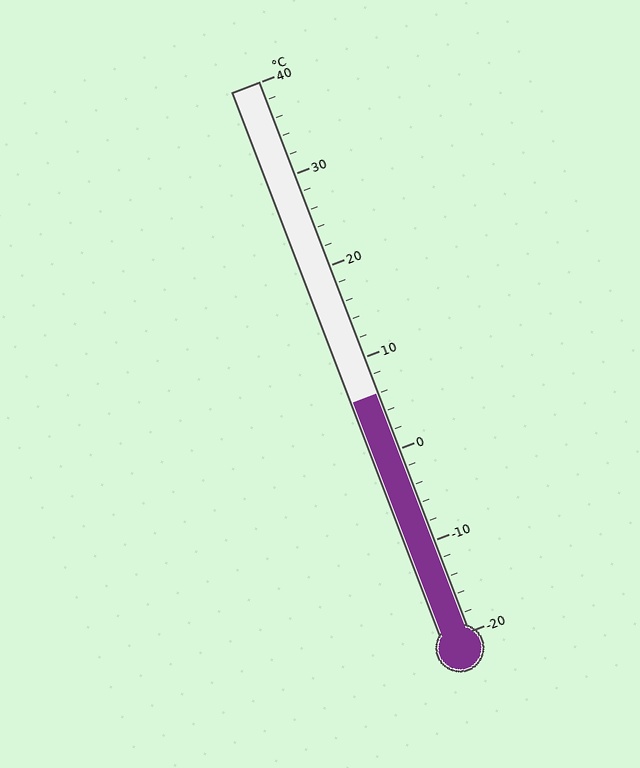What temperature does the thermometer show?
The thermometer shows approximately 6°C.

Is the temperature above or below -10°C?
The temperature is above -10°C.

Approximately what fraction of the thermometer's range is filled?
The thermometer is filled to approximately 45% of its range.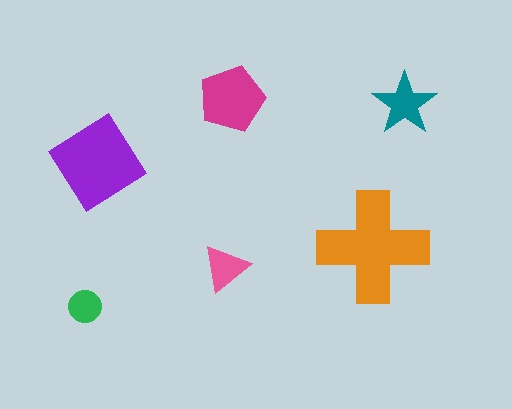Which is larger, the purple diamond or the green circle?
The purple diamond.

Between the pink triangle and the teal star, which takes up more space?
The teal star.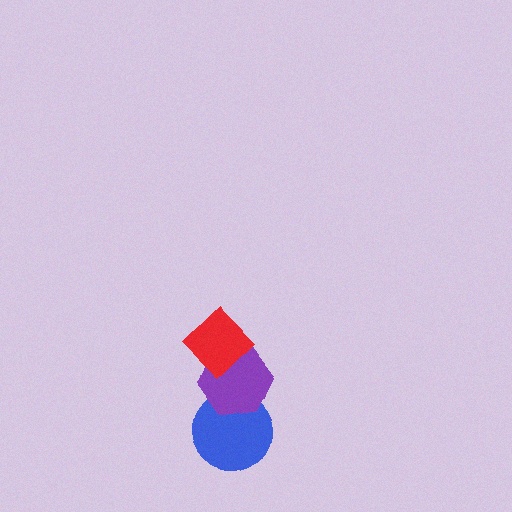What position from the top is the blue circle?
The blue circle is 3rd from the top.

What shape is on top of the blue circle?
The purple hexagon is on top of the blue circle.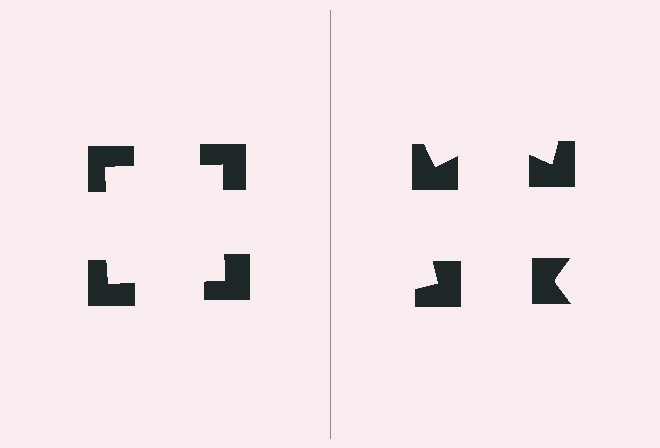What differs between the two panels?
The notched squares are positioned identically on both sides; only the wedge orientations differ. On the left they align to a square; on the right they are misaligned.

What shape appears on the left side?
An illusory square.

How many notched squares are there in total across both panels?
8 — 4 on each side.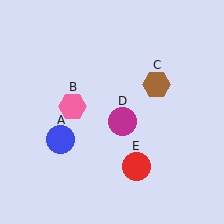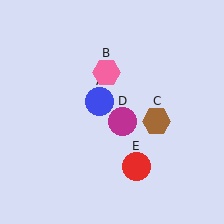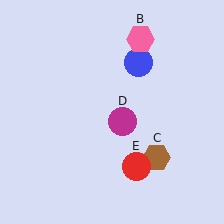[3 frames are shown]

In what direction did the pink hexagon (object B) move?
The pink hexagon (object B) moved up and to the right.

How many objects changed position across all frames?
3 objects changed position: blue circle (object A), pink hexagon (object B), brown hexagon (object C).